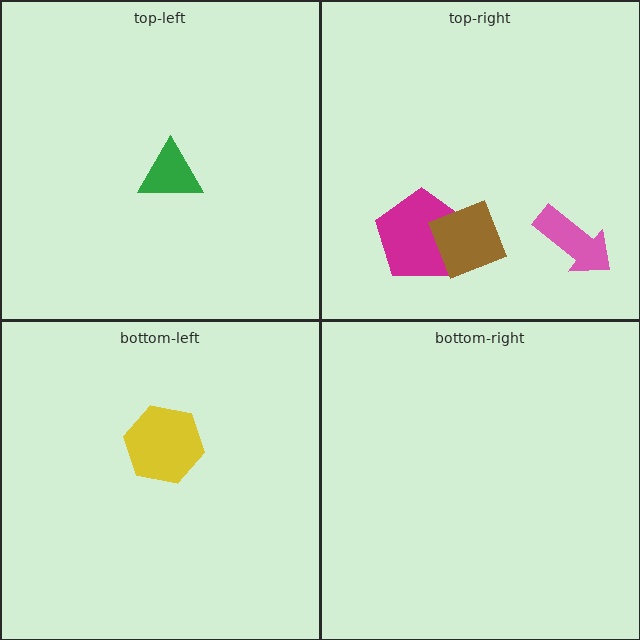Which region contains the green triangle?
The top-left region.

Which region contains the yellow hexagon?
The bottom-left region.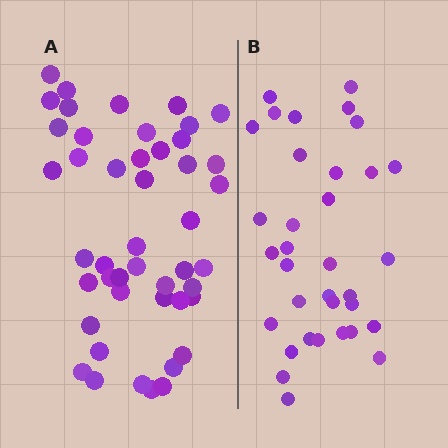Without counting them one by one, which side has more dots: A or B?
Region A (the left region) has more dots.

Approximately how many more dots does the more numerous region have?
Region A has roughly 12 or so more dots than region B.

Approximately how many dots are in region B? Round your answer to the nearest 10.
About 30 dots. (The exact count is 34, which rounds to 30.)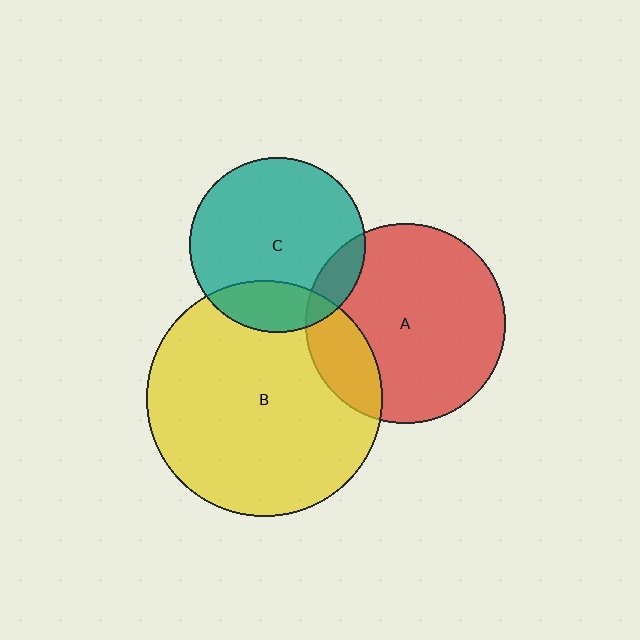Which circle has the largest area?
Circle B (yellow).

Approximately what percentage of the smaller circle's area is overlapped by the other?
Approximately 20%.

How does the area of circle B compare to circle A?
Approximately 1.4 times.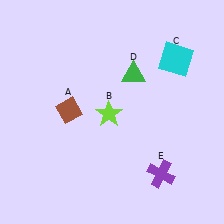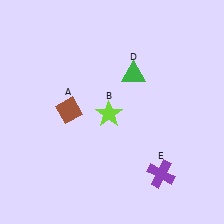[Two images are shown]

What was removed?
The cyan square (C) was removed in Image 2.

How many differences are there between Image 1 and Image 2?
There is 1 difference between the two images.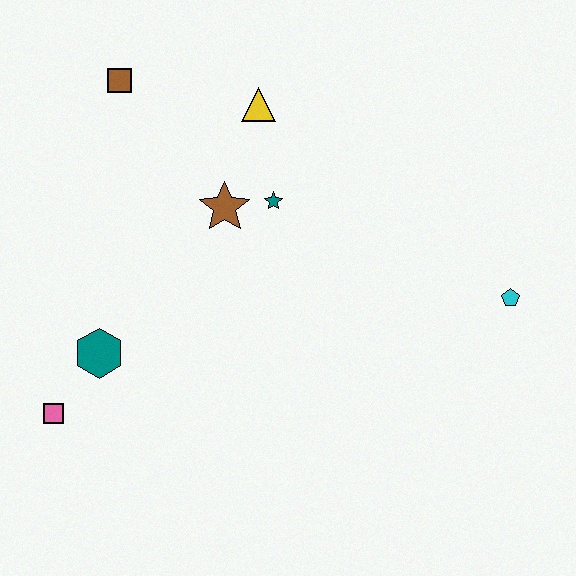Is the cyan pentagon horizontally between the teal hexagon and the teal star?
No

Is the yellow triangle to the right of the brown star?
Yes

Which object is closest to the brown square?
The yellow triangle is closest to the brown square.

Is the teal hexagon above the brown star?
No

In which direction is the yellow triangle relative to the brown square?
The yellow triangle is to the right of the brown square.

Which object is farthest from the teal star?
The pink square is farthest from the teal star.